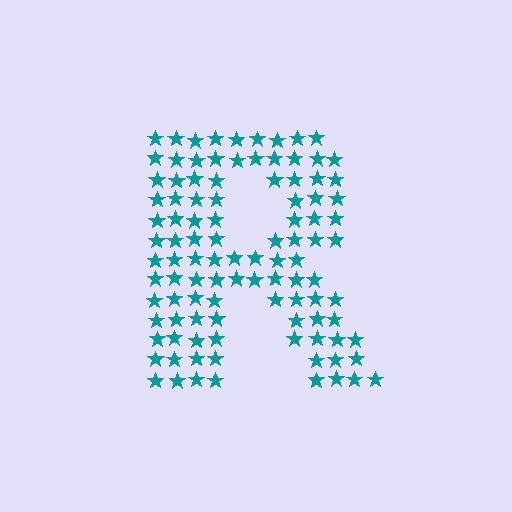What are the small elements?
The small elements are stars.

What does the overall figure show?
The overall figure shows the letter R.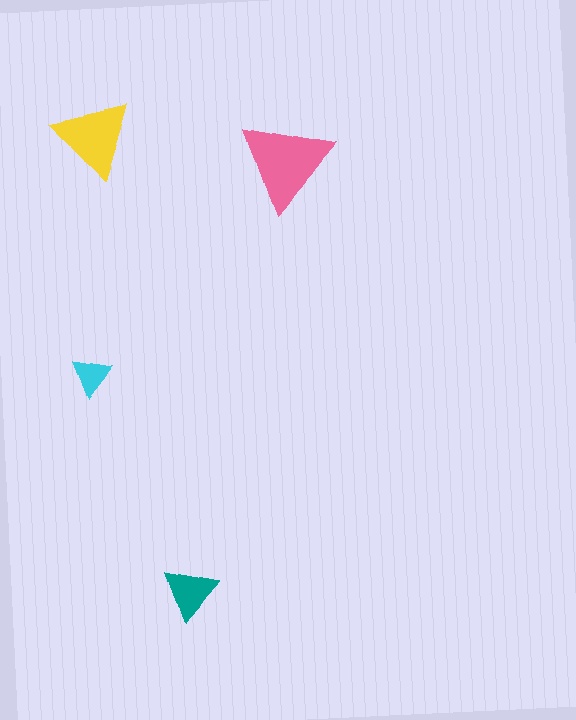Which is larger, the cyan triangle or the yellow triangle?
The yellow one.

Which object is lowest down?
The teal triangle is bottommost.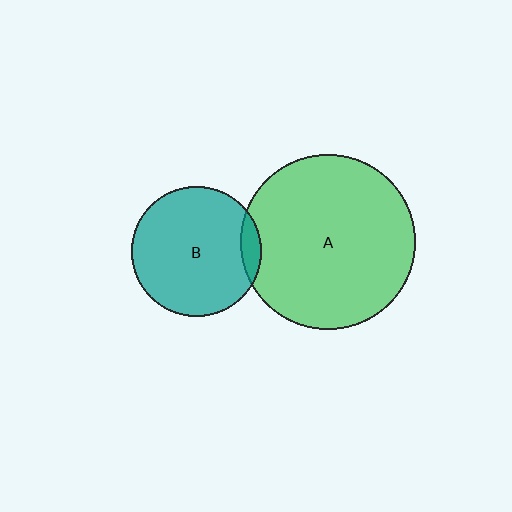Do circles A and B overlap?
Yes.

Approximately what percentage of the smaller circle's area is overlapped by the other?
Approximately 10%.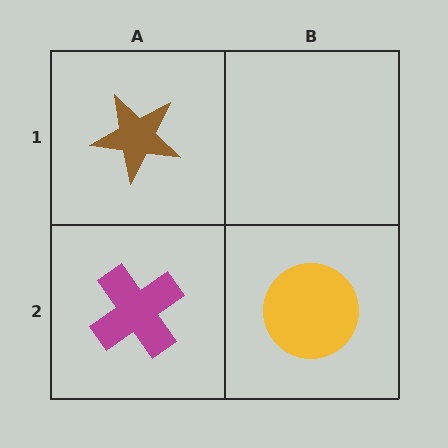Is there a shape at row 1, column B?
No, that cell is empty.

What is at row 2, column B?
A yellow circle.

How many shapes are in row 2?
2 shapes.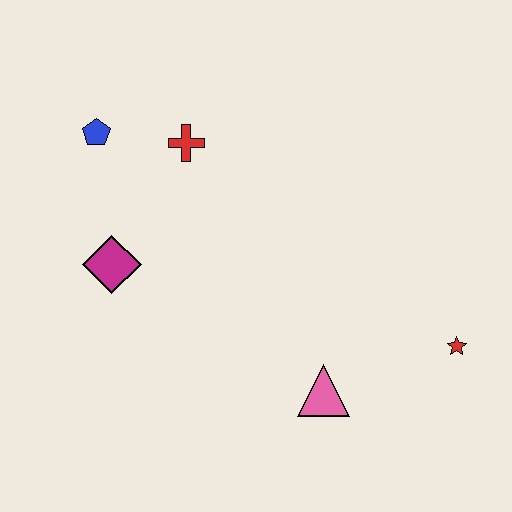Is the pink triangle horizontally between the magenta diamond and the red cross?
No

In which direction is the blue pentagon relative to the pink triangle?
The blue pentagon is above the pink triangle.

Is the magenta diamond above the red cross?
No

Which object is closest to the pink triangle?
The red star is closest to the pink triangle.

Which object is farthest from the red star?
The blue pentagon is farthest from the red star.